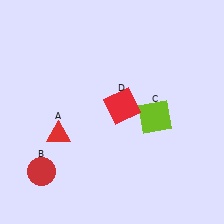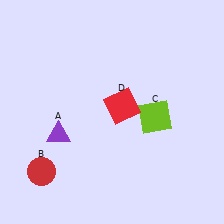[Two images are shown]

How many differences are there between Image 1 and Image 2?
There is 1 difference between the two images.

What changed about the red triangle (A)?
In Image 1, A is red. In Image 2, it changed to purple.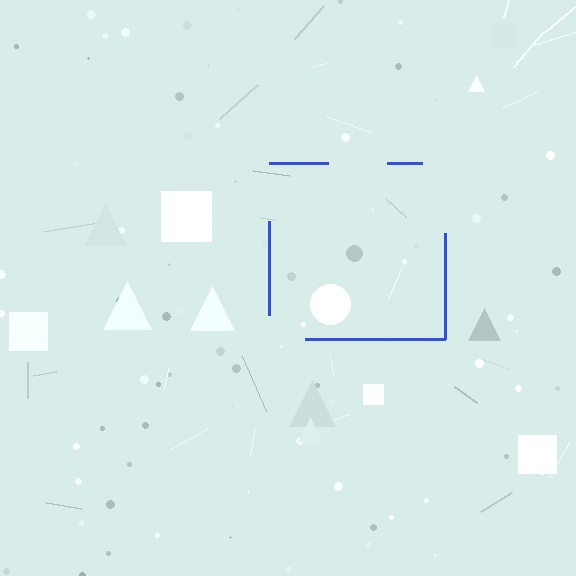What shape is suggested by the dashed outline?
The dashed outline suggests a square.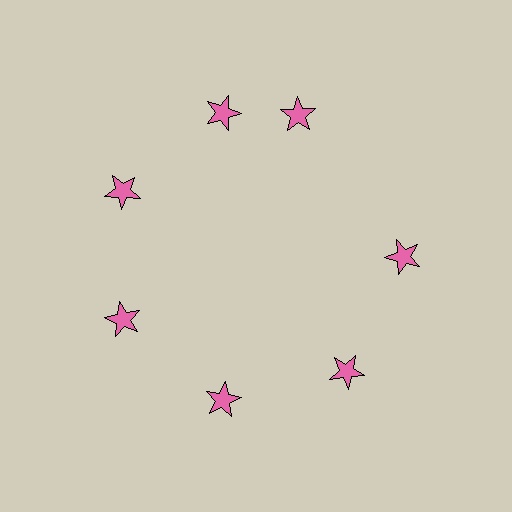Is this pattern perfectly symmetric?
No. The 7 pink stars are arranged in a ring, but one element near the 1 o'clock position is rotated out of alignment along the ring, breaking the 7-fold rotational symmetry.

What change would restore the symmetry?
The symmetry would be restored by rotating it back into even spacing with its neighbors so that all 7 stars sit at equal angles and equal distance from the center.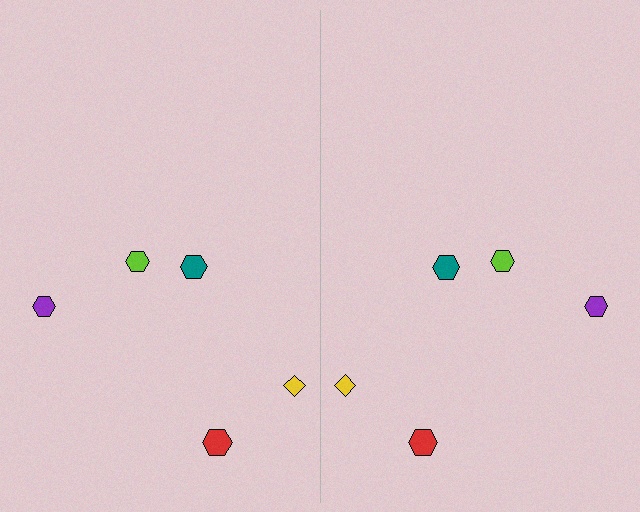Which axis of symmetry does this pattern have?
The pattern has a vertical axis of symmetry running through the center of the image.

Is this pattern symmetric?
Yes, this pattern has bilateral (reflection) symmetry.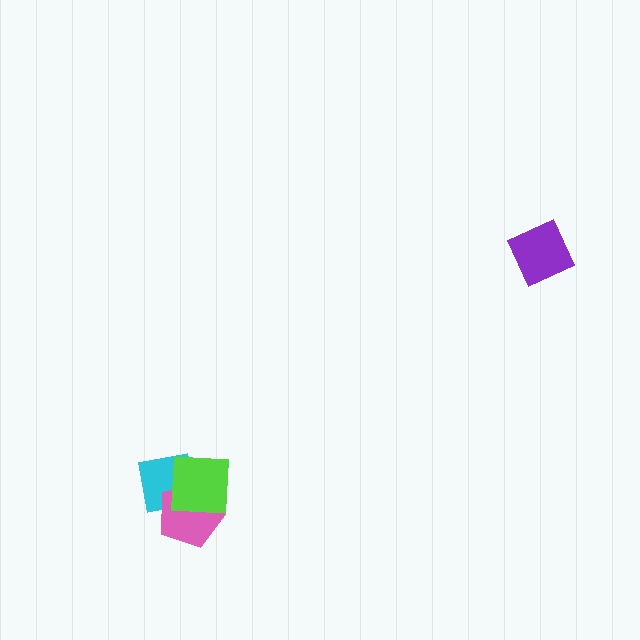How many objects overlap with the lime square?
2 objects overlap with the lime square.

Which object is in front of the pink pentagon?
The lime square is in front of the pink pentagon.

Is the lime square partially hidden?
No, no other shape covers it.